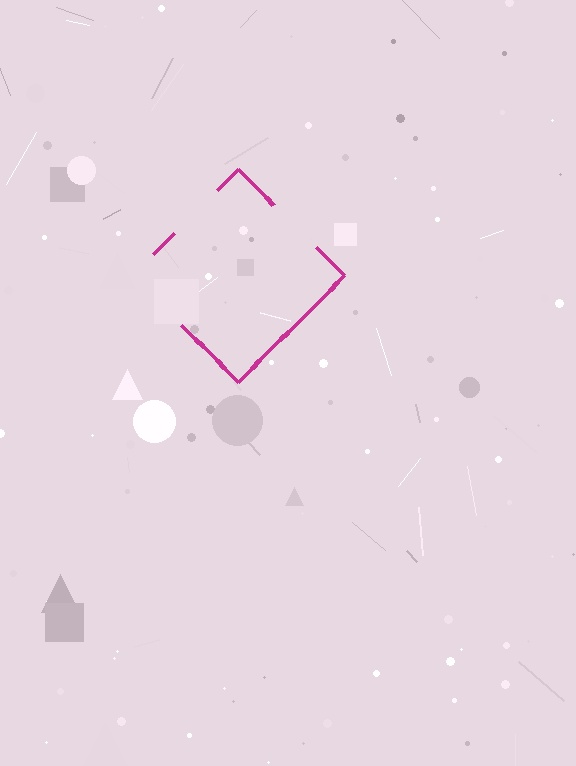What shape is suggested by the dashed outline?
The dashed outline suggests a diamond.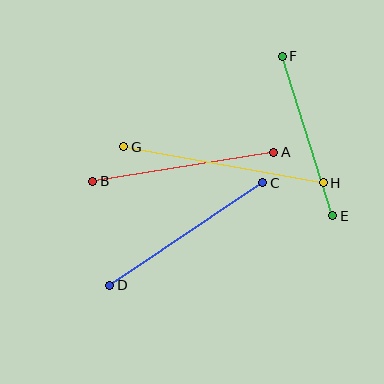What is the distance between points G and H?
The distance is approximately 202 pixels.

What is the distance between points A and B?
The distance is approximately 183 pixels.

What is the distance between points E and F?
The distance is approximately 168 pixels.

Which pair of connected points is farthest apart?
Points G and H are farthest apart.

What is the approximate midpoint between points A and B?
The midpoint is at approximately (183, 167) pixels.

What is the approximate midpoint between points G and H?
The midpoint is at approximately (224, 165) pixels.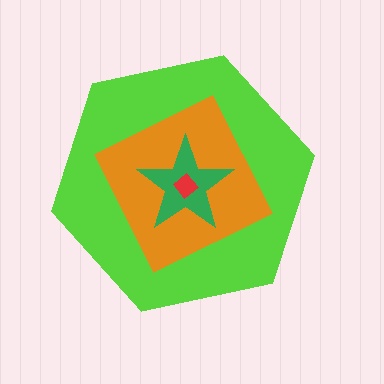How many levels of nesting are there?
4.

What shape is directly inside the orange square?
The green star.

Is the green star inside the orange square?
Yes.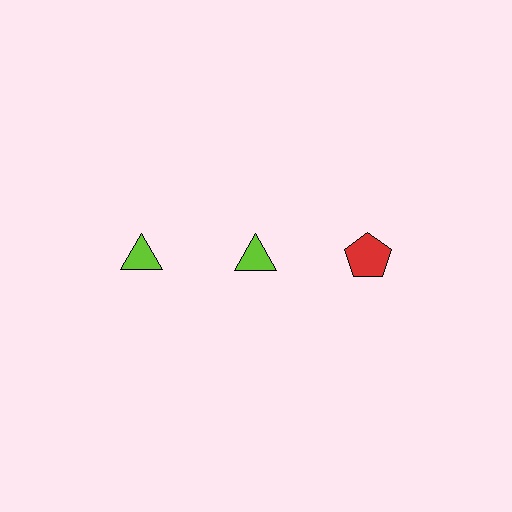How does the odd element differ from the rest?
It differs in both color (red instead of lime) and shape (pentagon instead of triangle).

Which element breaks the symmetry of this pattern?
The red pentagon in the top row, center column breaks the symmetry. All other shapes are lime triangles.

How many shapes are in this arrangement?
There are 3 shapes arranged in a grid pattern.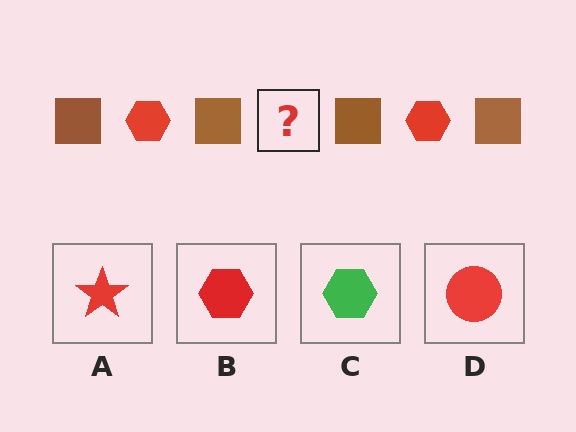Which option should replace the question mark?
Option B.